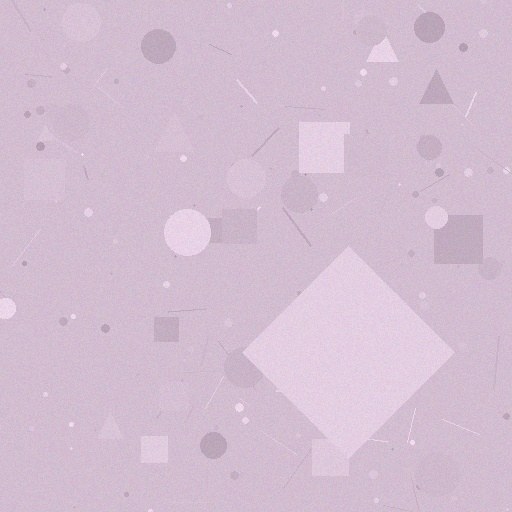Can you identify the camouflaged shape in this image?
The camouflaged shape is a diamond.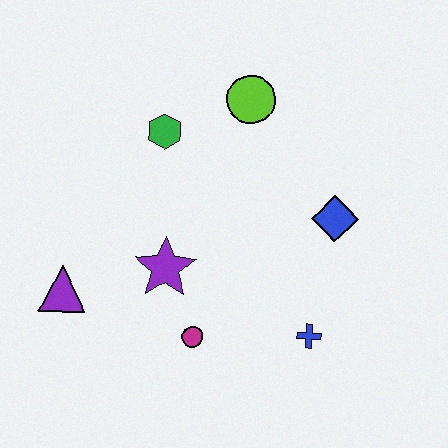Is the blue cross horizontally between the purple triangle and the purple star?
No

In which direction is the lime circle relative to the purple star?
The lime circle is above the purple star.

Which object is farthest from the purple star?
The lime circle is farthest from the purple star.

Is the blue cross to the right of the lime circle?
Yes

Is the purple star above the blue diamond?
No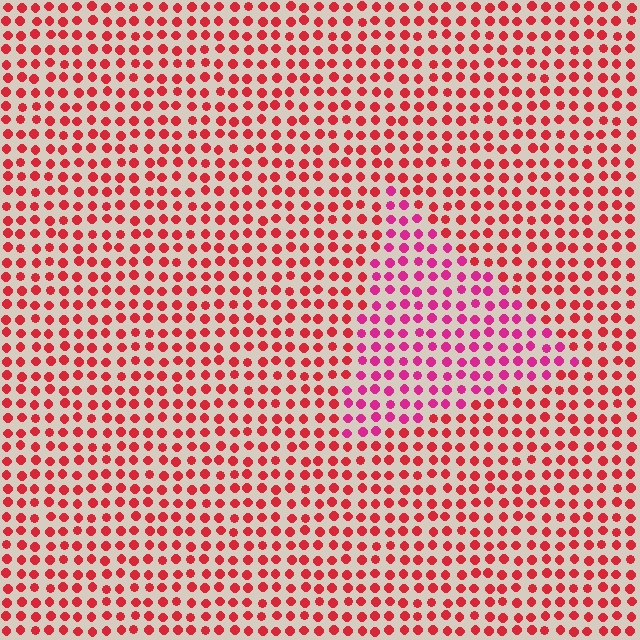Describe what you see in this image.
The image is filled with small red elements in a uniform arrangement. A triangle-shaped region is visible where the elements are tinted to a slightly different hue, forming a subtle color boundary.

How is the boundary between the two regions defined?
The boundary is defined purely by a slight shift in hue (about 30 degrees). Spacing, size, and orientation are identical on both sides.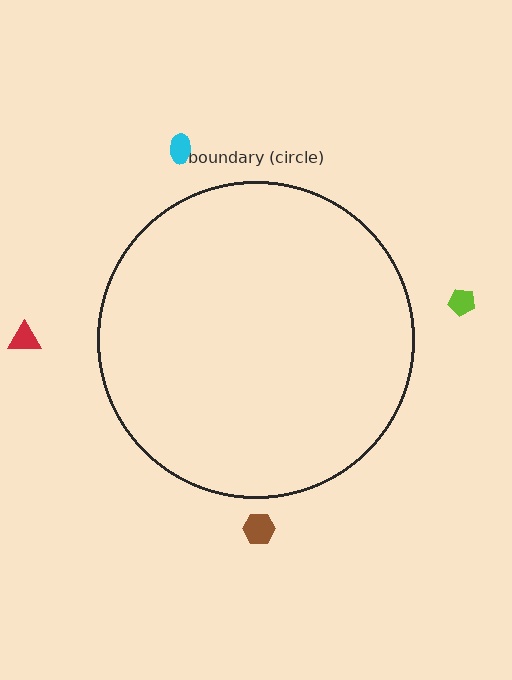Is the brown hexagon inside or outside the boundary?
Outside.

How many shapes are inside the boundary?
0 inside, 4 outside.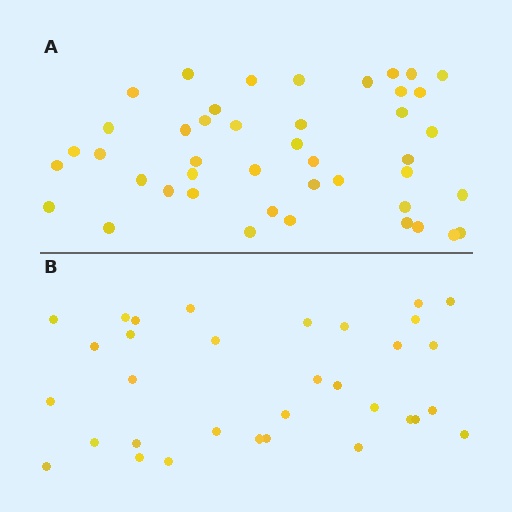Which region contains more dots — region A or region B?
Region A (the top region) has more dots.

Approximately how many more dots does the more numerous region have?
Region A has roughly 12 or so more dots than region B.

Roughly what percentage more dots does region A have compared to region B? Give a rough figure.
About 35% more.